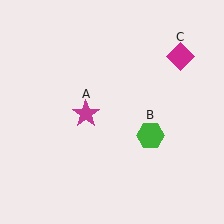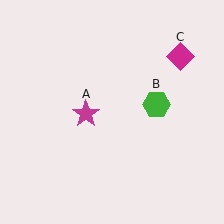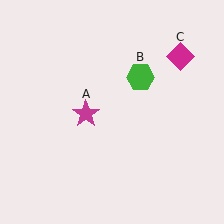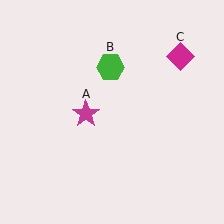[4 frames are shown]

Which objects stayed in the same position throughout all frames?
Magenta star (object A) and magenta diamond (object C) remained stationary.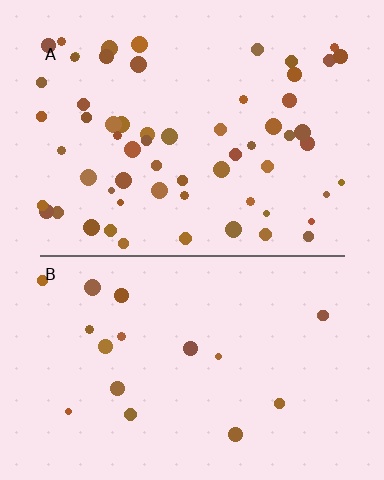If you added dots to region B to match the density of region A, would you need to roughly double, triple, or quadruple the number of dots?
Approximately triple.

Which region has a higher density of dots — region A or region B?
A (the top).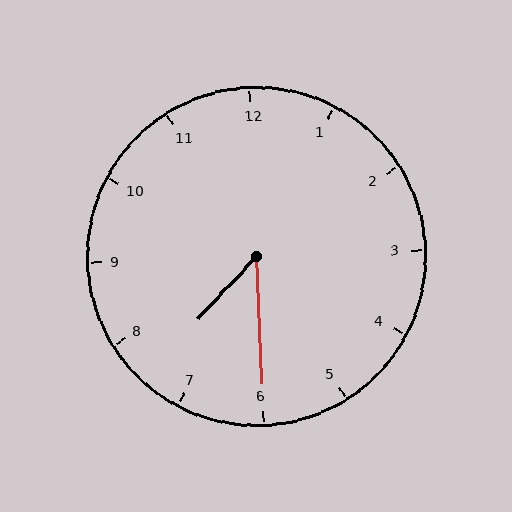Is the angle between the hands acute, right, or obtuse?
It is acute.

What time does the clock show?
7:30.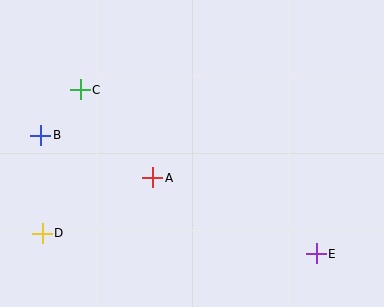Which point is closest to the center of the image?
Point A at (153, 178) is closest to the center.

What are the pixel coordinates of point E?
Point E is at (316, 254).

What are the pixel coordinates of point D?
Point D is at (42, 233).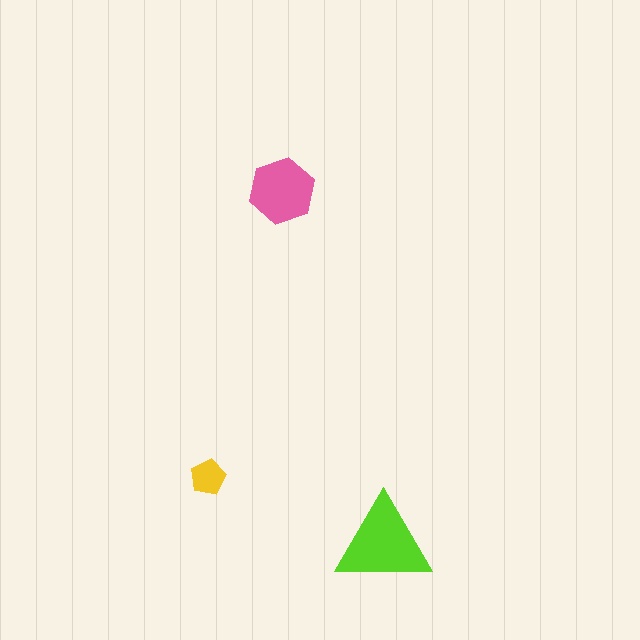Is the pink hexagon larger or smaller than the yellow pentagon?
Larger.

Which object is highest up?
The pink hexagon is topmost.